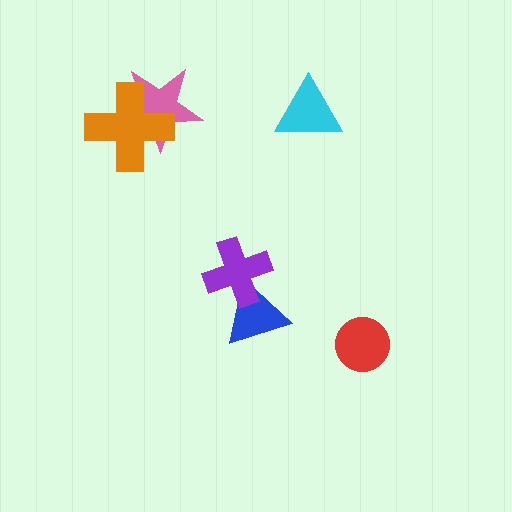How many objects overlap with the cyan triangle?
0 objects overlap with the cyan triangle.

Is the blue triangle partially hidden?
Yes, it is partially covered by another shape.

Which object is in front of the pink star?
The orange cross is in front of the pink star.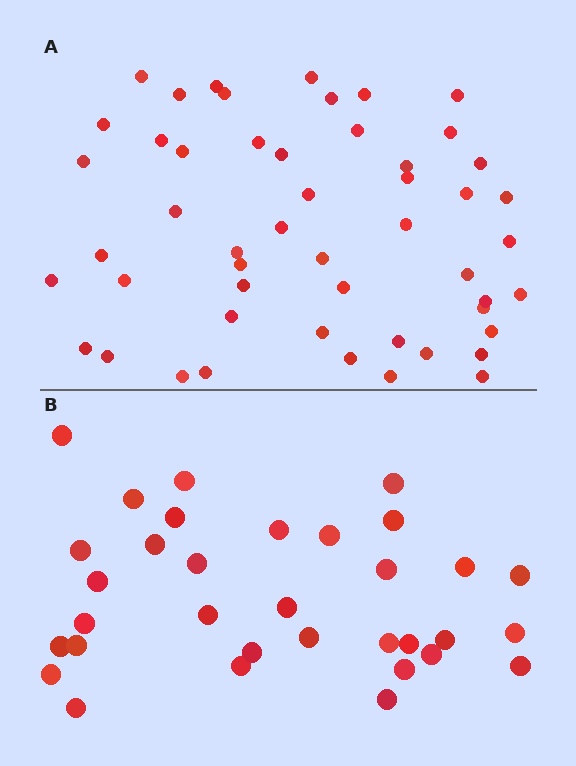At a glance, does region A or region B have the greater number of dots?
Region A (the top region) has more dots.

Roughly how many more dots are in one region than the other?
Region A has approximately 20 more dots than region B.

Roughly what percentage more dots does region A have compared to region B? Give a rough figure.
About 55% more.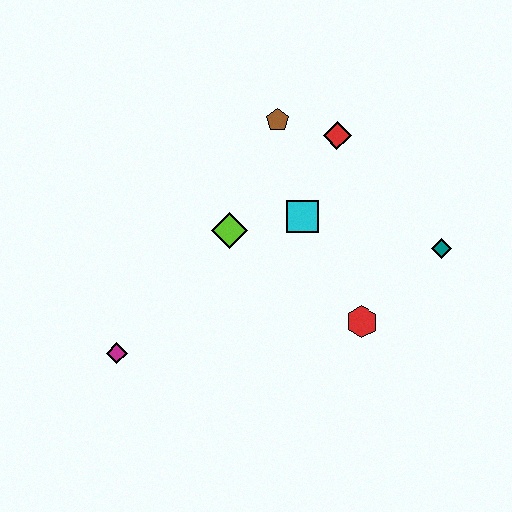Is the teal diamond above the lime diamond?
No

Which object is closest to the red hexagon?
The teal diamond is closest to the red hexagon.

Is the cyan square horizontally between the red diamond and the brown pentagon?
Yes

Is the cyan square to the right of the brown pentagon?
Yes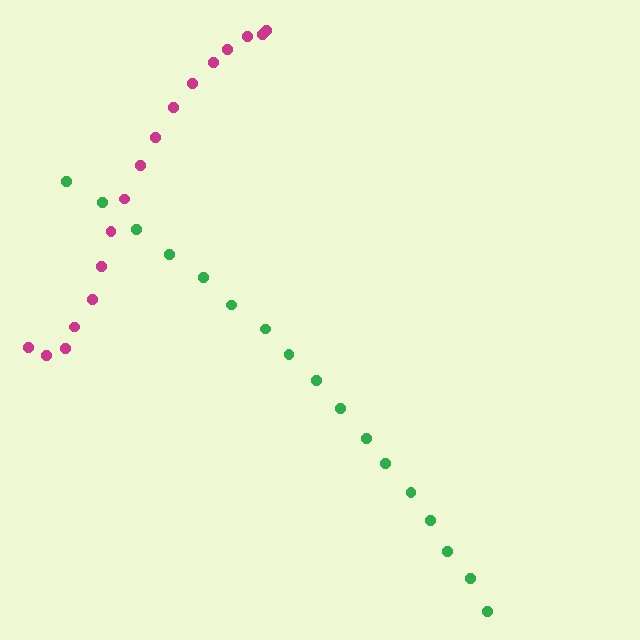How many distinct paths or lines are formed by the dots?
There are 2 distinct paths.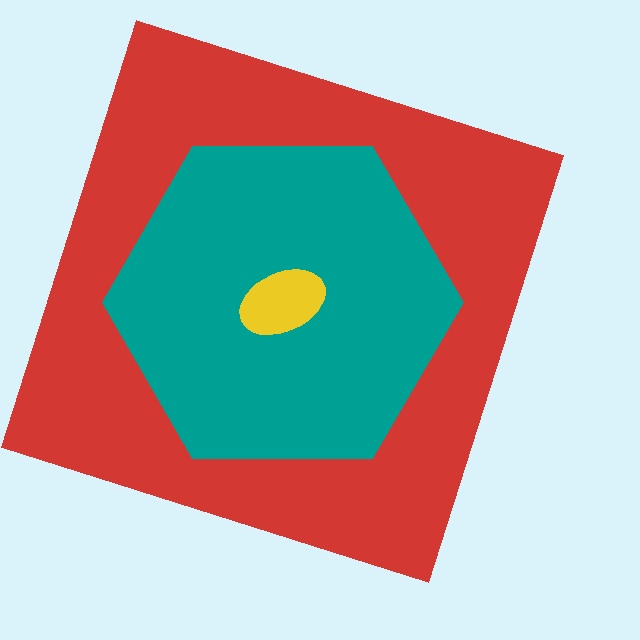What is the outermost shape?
The red square.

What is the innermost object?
The yellow ellipse.